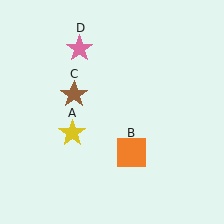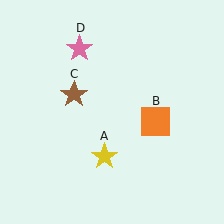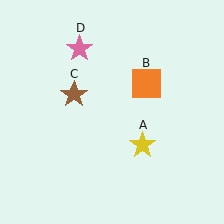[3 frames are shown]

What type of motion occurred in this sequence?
The yellow star (object A), orange square (object B) rotated counterclockwise around the center of the scene.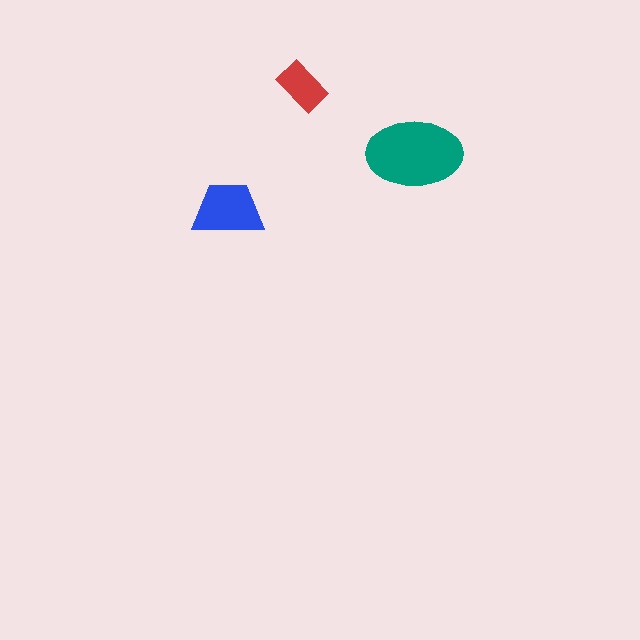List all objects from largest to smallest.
The teal ellipse, the blue trapezoid, the red rectangle.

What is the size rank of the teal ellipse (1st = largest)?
1st.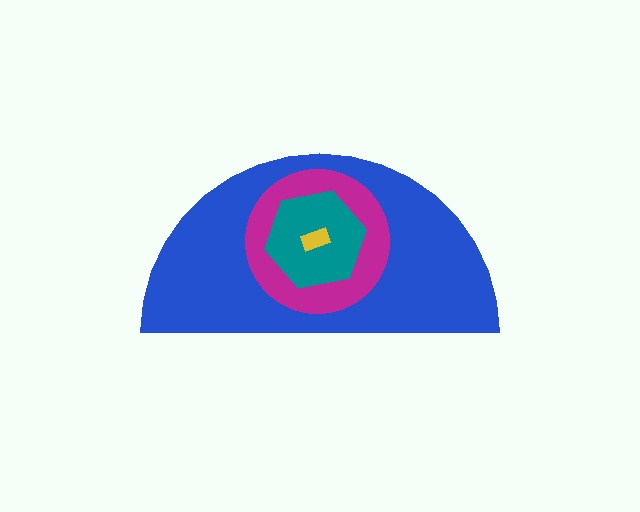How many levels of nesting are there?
4.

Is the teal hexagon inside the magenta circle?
Yes.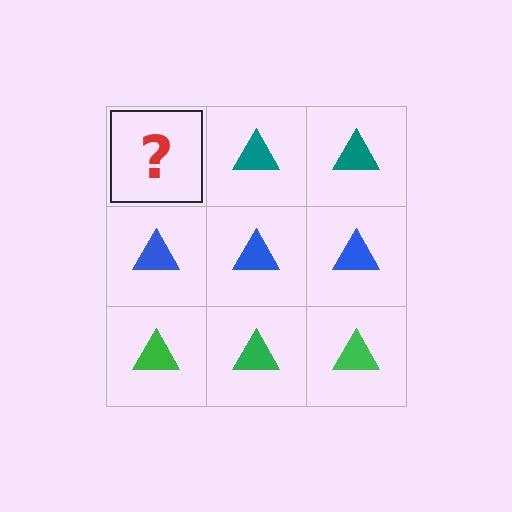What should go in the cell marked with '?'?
The missing cell should contain a teal triangle.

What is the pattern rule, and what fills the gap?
The rule is that each row has a consistent color. The gap should be filled with a teal triangle.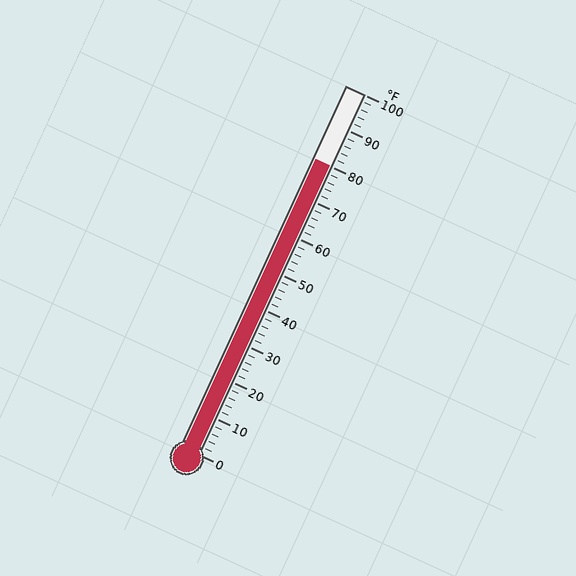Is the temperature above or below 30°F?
The temperature is above 30°F.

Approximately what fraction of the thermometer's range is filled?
The thermometer is filled to approximately 80% of its range.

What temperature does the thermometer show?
The thermometer shows approximately 80°F.